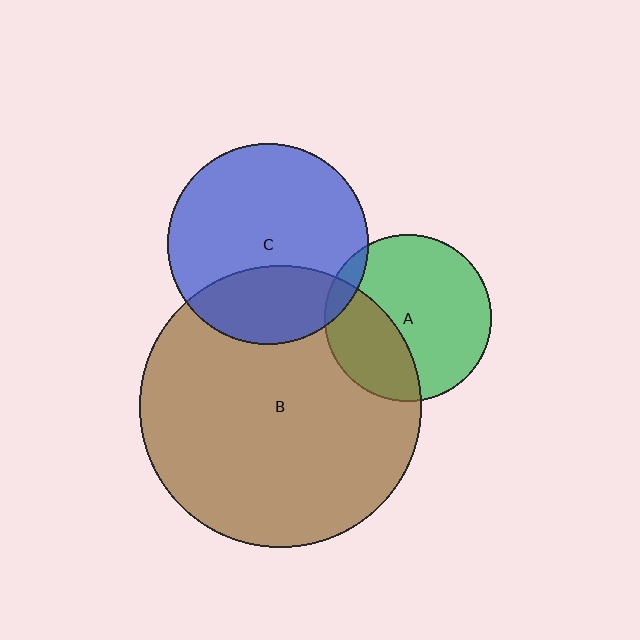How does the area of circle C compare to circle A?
Approximately 1.5 times.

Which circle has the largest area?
Circle B (brown).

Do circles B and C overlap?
Yes.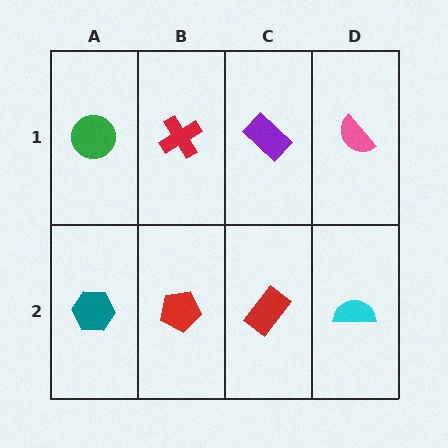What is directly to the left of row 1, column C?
A red cross.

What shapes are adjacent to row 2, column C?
A purple rectangle (row 1, column C), a red pentagon (row 2, column B), a cyan semicircle (row 2, column D).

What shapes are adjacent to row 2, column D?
A pink semicircle (row 1, column D), a red rectangle (row 2, column C).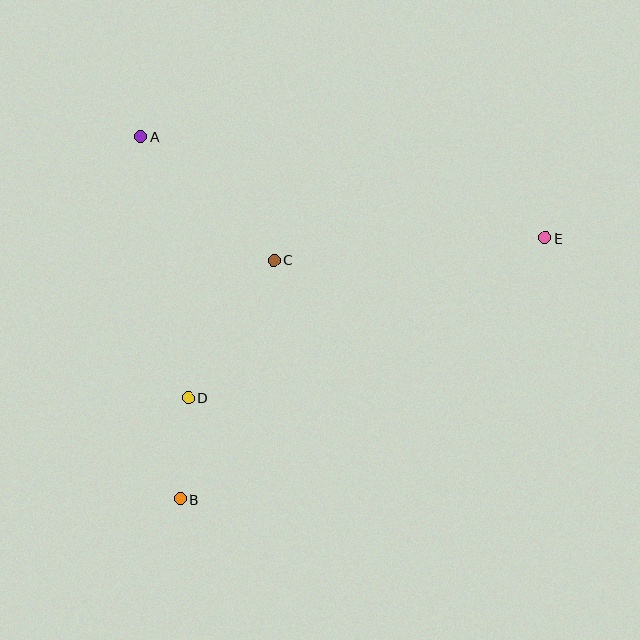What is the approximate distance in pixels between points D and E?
The distance between D and E is approximately 391 pixels.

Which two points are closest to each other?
Points B and D are closest to each other.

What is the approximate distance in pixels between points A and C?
The distance between A and C is approximately 181 pixels.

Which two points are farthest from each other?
Points B and E are farthest from each other.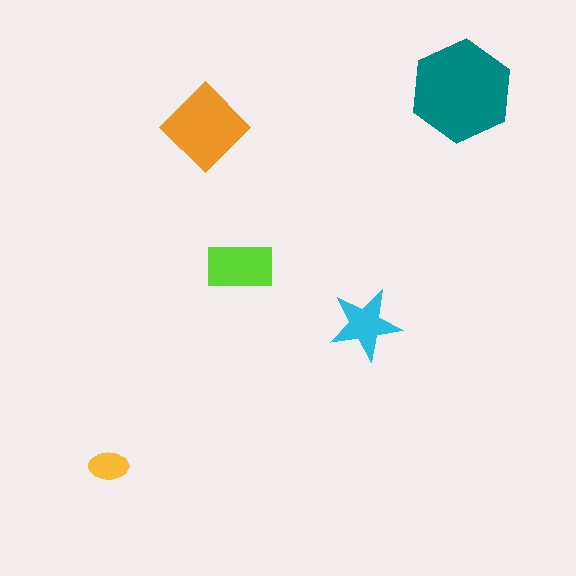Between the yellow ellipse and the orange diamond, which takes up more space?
The orange diamond.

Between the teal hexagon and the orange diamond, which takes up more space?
The teal hexagon.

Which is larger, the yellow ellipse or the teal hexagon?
The teal hexagon.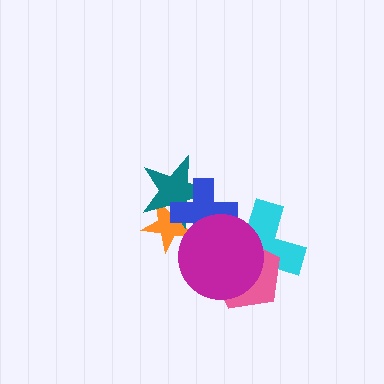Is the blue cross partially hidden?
Yes, it is partially covered by another shape.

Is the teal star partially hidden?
Yes, it is partially covered by another shape.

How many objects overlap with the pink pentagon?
2 objects overlap with the pink pentagon.